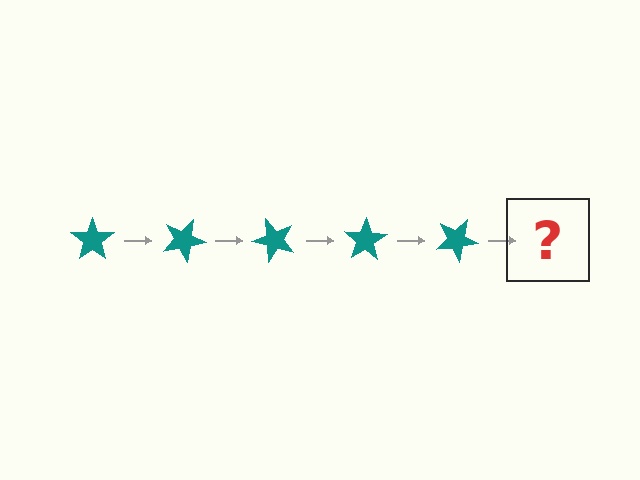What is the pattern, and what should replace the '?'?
The pattern is that the star rotates 25 degrees each step. The '?' should be a teal star rotated 125 degrees.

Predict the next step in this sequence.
The next step is a teal star rotated 125 degrees.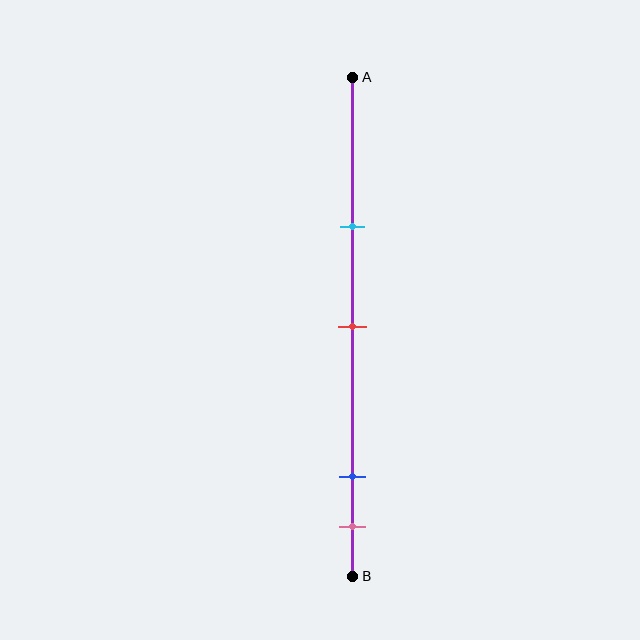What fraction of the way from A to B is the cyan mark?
The cyan mark is approximately 30% (0.3) of the way from A to B.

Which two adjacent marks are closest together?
The blue and pink marks are the closest adjacent pair.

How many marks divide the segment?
There are 4 marks dividing the segment.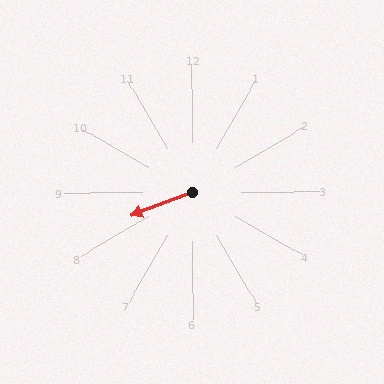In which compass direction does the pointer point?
West.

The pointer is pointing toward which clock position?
Roughly 8 o'clock.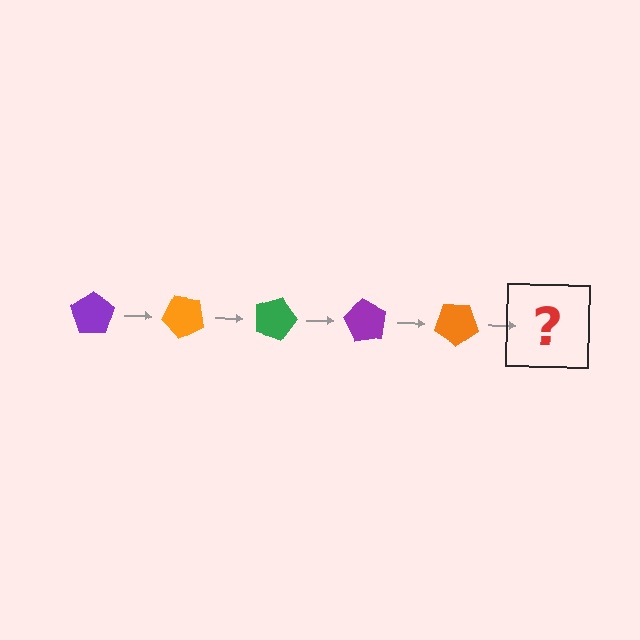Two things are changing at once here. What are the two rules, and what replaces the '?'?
The two rules are that it rotates 45 degrees each step and the color cycles through purple, orange, and green. The '?' should be a green pentagon, rotated 225 degrees from the start.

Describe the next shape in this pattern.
It should be a green pentagon, rotated 225 degrees from the start.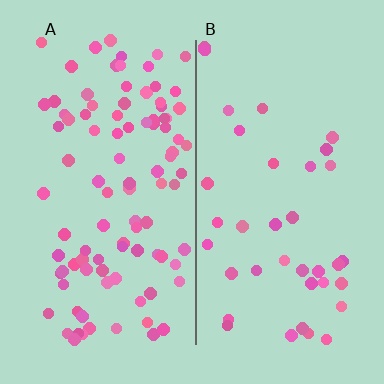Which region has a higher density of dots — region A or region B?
A (the left).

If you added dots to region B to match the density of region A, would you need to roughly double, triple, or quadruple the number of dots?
Approximately triple.